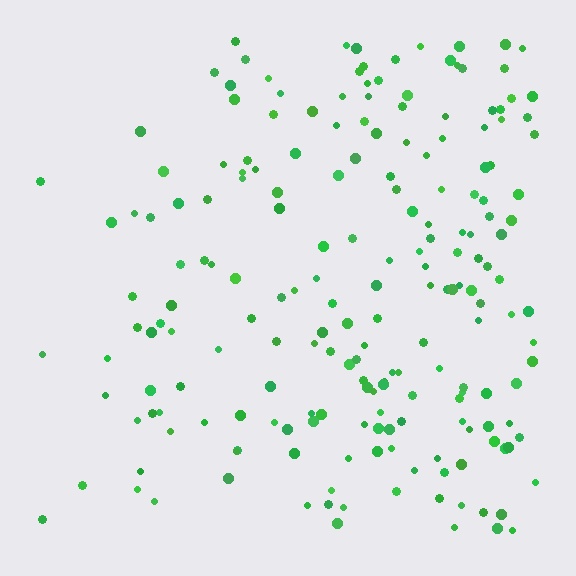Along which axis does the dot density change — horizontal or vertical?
Horizontal.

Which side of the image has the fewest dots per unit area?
The left.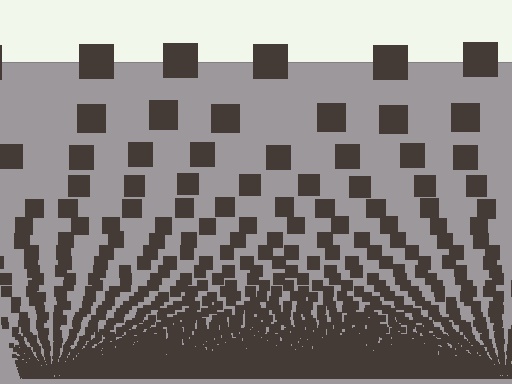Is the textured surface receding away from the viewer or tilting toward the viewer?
The surface appears to tilt toward the viewer. Texture elements get larger and sparser toward the top.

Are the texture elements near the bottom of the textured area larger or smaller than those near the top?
Smaller. The gradient is inverted — elements near the bottom are smaller and denser.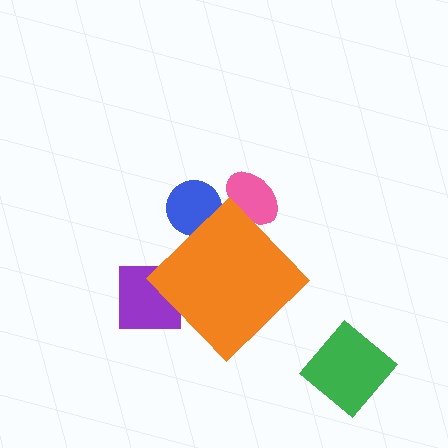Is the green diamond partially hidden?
No, the green diamond is fully visible.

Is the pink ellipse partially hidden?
Yes, the pink ellipse is partially hidden behind the orange diamond.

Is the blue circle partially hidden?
Yes, the blue circle is partially hidden behind the orange diamond.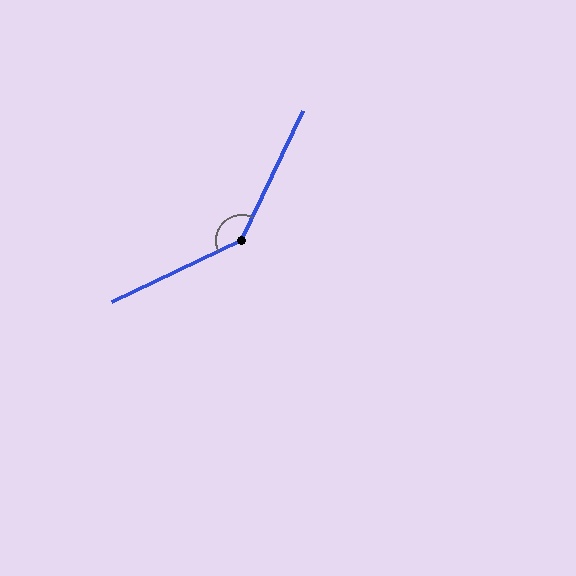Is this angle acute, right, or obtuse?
It is obtuse.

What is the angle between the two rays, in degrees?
Approximately 141 degrees.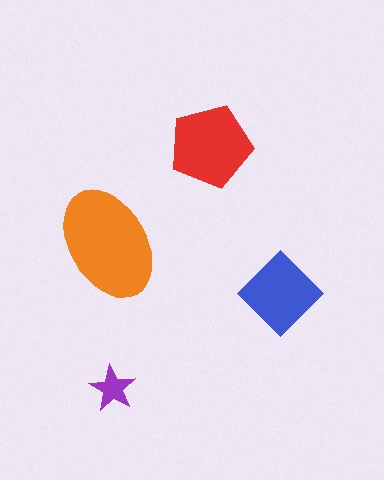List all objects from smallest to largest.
The purple star, the blue diamond, the red pentagon, the orange ellipse.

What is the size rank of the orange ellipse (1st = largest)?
1st.